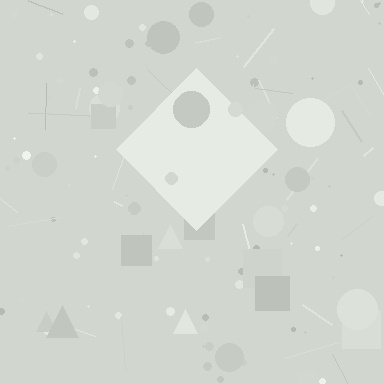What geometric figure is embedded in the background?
A diamond is embedded in the background.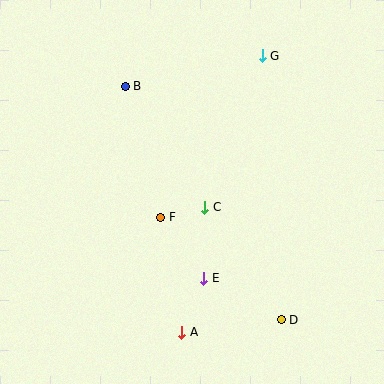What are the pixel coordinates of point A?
Point A is at (182, 332).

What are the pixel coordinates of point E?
Point E is at (204, 278).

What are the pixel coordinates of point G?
Point G is at (262, 56).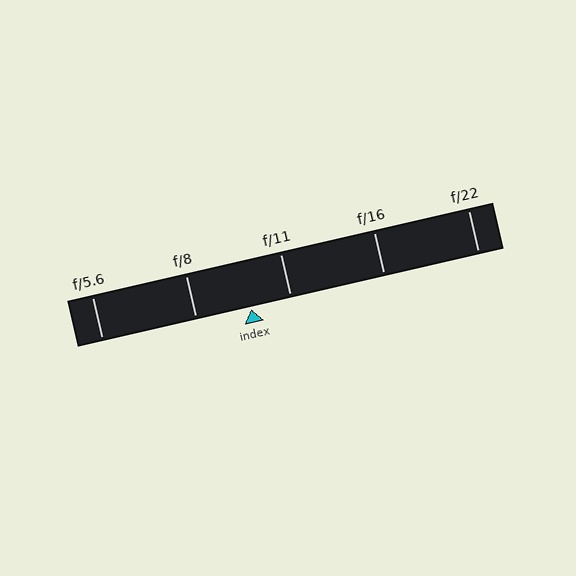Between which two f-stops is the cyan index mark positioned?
The index mark is between f/8 and f/11.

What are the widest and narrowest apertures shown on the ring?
The widest aperture shown is f/5.6 and the narrowest is f/22.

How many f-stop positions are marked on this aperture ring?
There are 5 f-stop positions marked.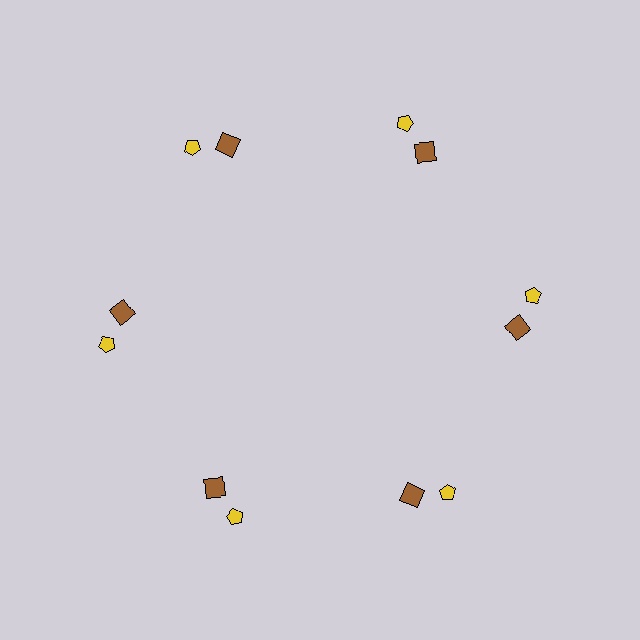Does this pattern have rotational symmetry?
Yes, this pattern has 6-fold rotational symmetry. It looks the same after rotating 60 degrees around the center.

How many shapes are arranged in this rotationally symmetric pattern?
There are 12 shapes, arranged in 6 groups of 2.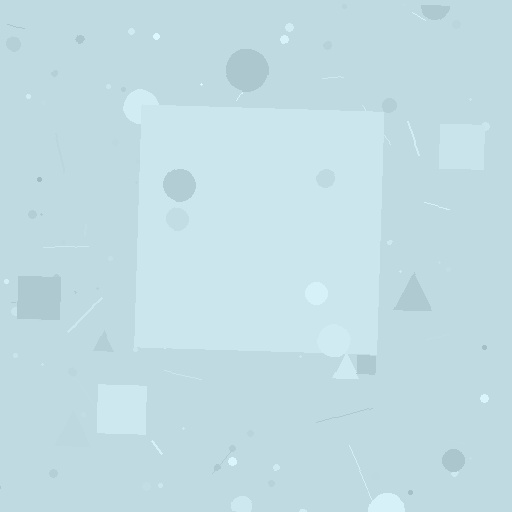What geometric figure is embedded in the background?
A square is embedded in the background.